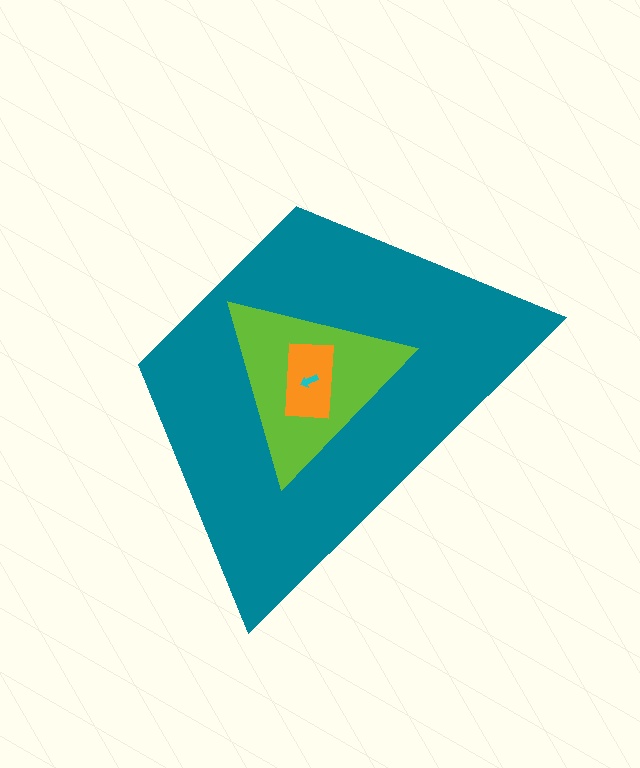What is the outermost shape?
The teal trapezoid.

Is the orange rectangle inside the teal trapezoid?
Yes.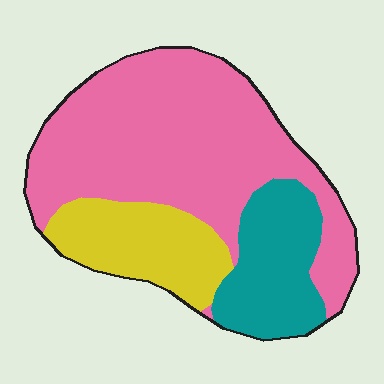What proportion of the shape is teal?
Teal covers roughly 20% of the shape.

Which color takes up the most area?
Pink, at roughly 60%.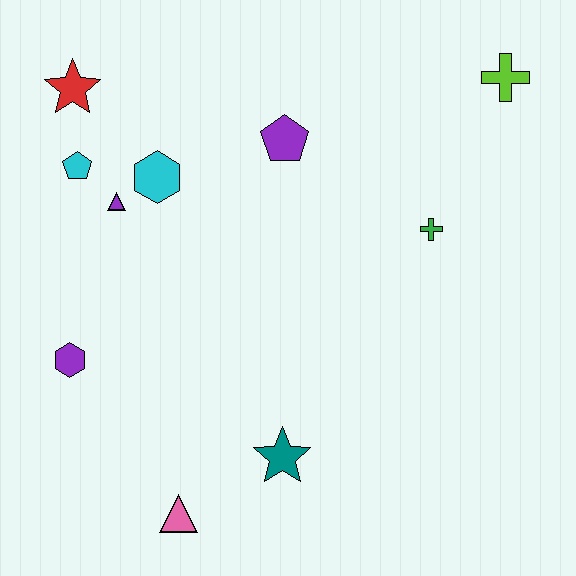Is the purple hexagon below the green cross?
Yes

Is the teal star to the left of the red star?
No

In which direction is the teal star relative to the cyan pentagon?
The teal star is below the cyan pentagon.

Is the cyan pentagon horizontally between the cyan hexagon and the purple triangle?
No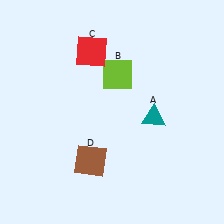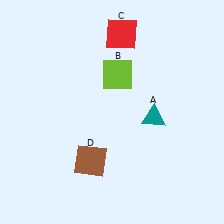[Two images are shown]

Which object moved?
The red square (C) moved right.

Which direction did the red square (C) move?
The red square (C) moved right.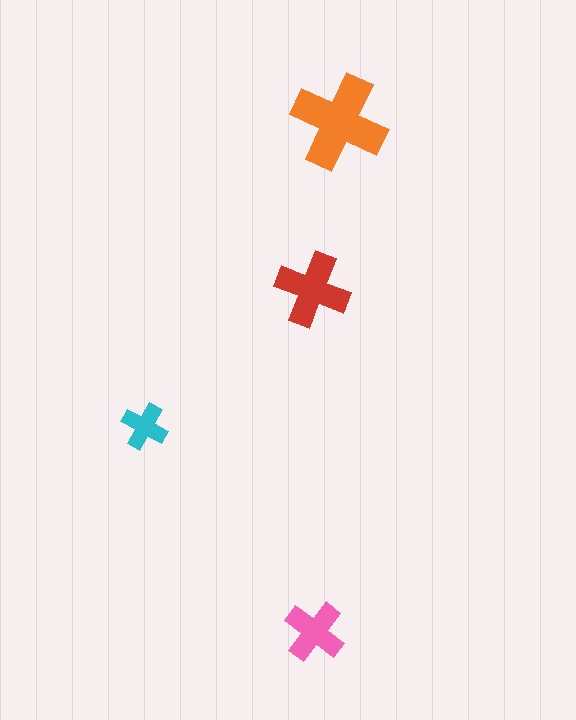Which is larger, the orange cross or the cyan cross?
The orange one.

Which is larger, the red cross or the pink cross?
The red one.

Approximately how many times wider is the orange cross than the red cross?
About 1.5 times wider.